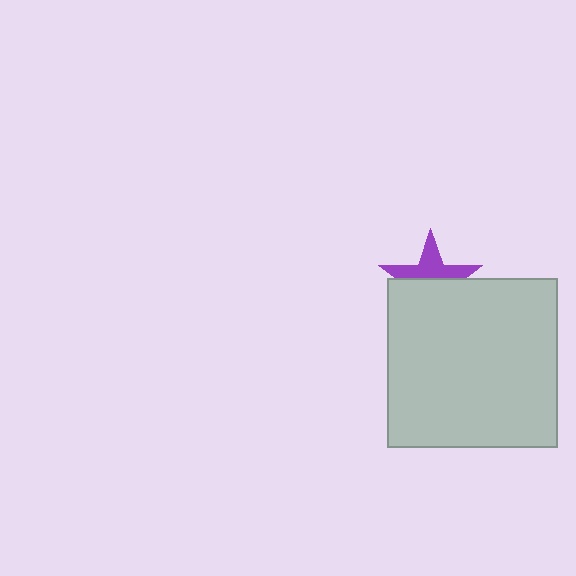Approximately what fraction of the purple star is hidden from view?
Roughly 56% of the purple star is hidden behind the light gray square.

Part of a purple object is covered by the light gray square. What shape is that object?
It is a star.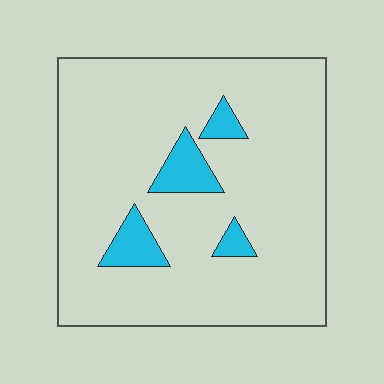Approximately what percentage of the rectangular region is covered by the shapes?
Approximately 10%.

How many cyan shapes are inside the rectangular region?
4.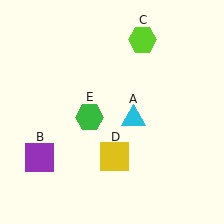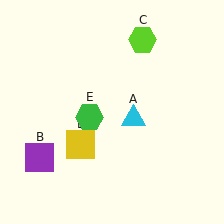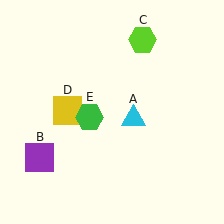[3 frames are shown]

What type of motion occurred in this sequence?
The yellow square (object D) rotated clockwise around the center of the scene.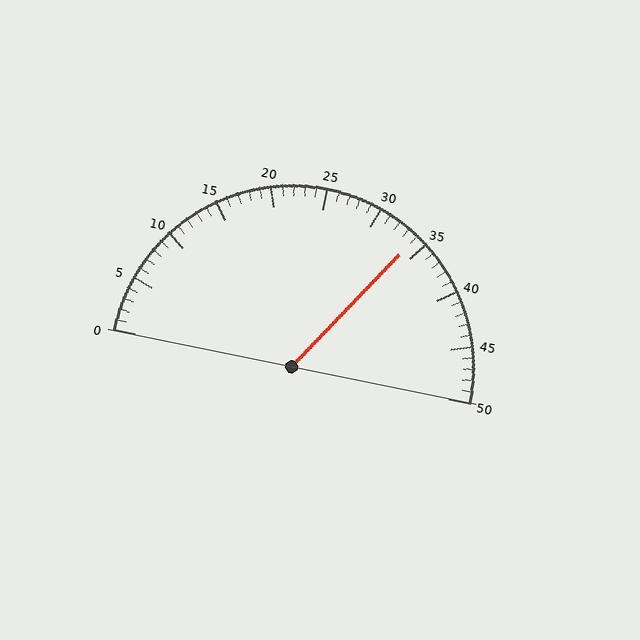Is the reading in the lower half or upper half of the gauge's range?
The reading is in the upper half of the range (0 to 50).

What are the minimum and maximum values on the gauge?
The gauge ranges from 0 to 50.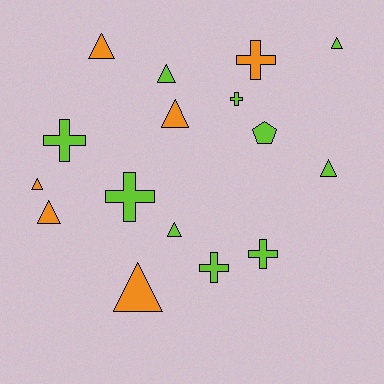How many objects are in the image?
There are 16 objects.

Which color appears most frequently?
Lime, with 10 objects.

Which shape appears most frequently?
Triangle, with 9 objects.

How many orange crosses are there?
There is 1 orange cross.